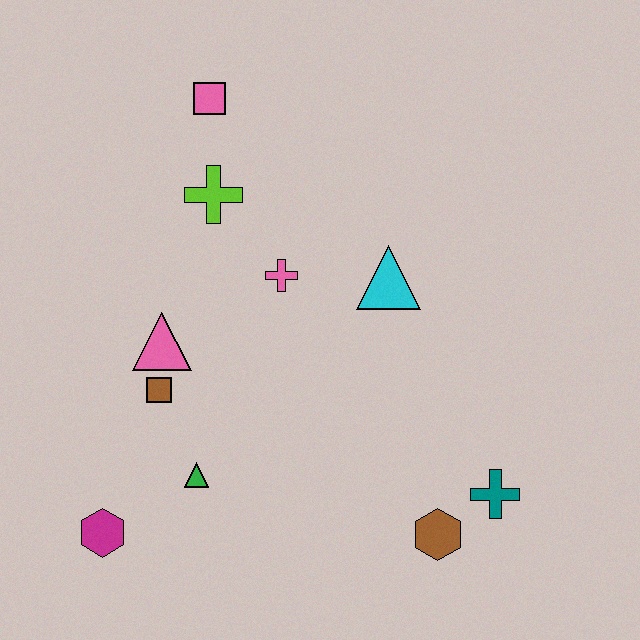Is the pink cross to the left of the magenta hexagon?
No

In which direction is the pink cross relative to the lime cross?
The pink cross is below the lime cross.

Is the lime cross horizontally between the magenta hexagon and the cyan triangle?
Yes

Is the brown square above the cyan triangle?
No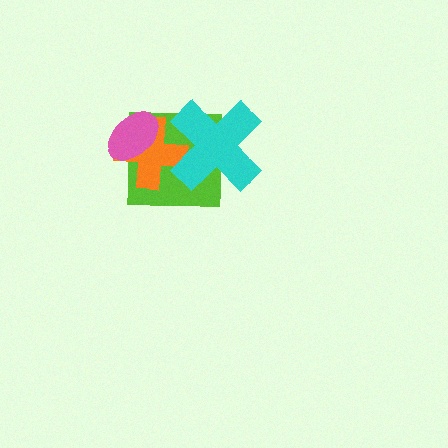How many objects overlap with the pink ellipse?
2 objects overlap with the pink ellipse.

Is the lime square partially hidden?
Yes, it is partially covered by another shape.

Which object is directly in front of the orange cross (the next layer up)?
The pink ellipse is directly in front of the orange cross.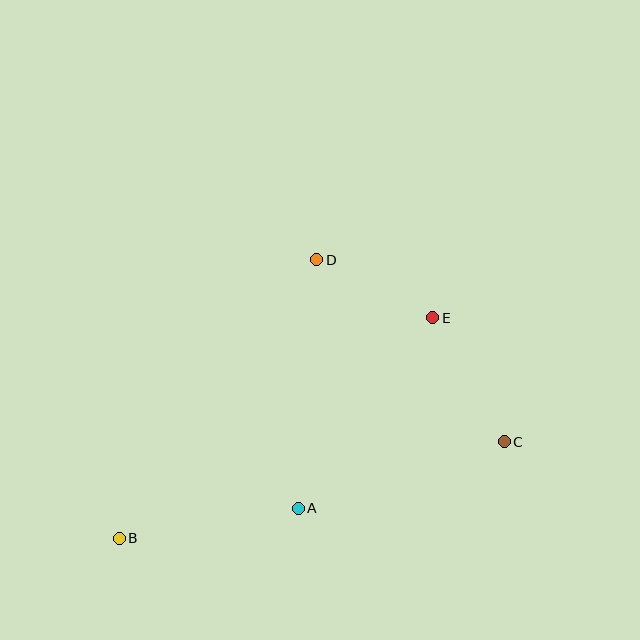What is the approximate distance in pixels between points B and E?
The distance between B and E is approximately 383 pixels.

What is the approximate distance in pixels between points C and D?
The distance between C and D is approximately 261 pixels.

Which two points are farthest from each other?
Points B and C are farthest from each other.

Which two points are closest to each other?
Points D and E are closest to each other.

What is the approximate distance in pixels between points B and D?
The distance between B and D is approximately 341 pixels.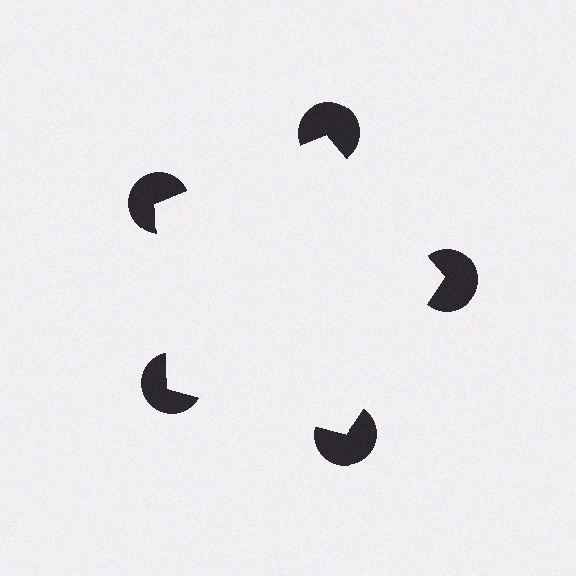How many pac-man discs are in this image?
There are 5 — one at each vertex of the illusory pentagon.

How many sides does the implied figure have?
5 sides.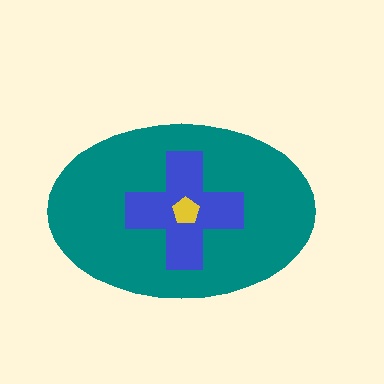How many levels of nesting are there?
3.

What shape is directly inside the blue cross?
The yellow pentagon.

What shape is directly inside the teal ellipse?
The blue cross.